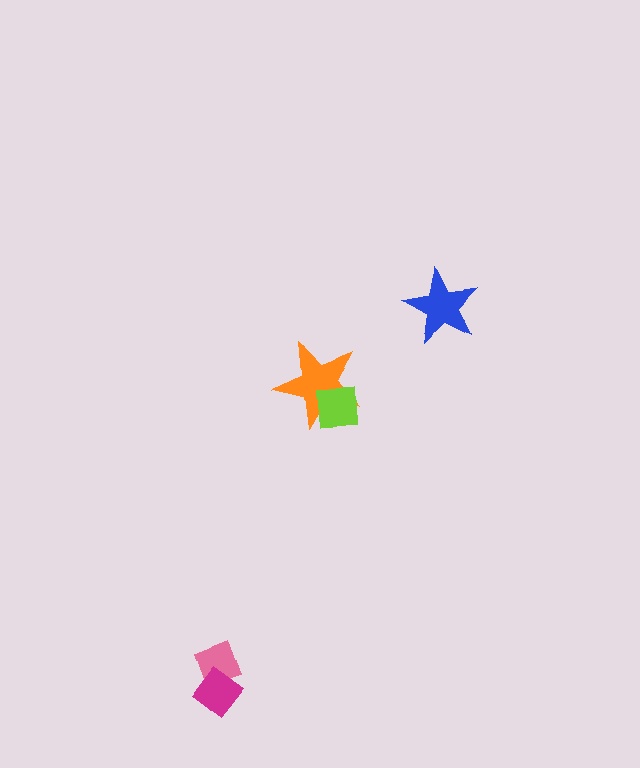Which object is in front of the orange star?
The lime square is in front of the orange star.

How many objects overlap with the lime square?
1 object overlaps with the lime square.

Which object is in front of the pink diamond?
The magenta diamond is in front of the pink diamond.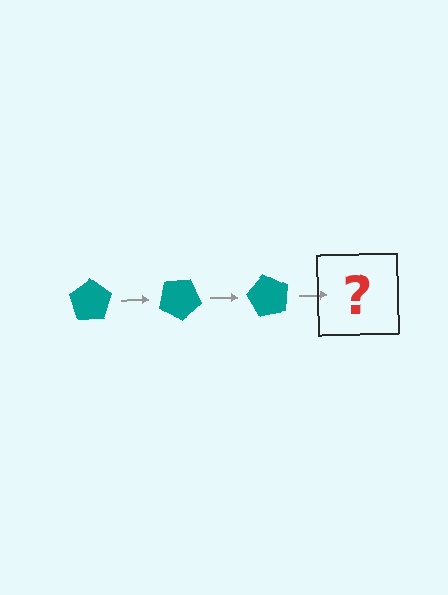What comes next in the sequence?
The next element should be a teal pentagon rotated 90 degrees.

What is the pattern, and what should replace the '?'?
The pattern is that the pentagon rotates 30 degrees each step. The '?' should be a teal pentagon rotated 90 degrees.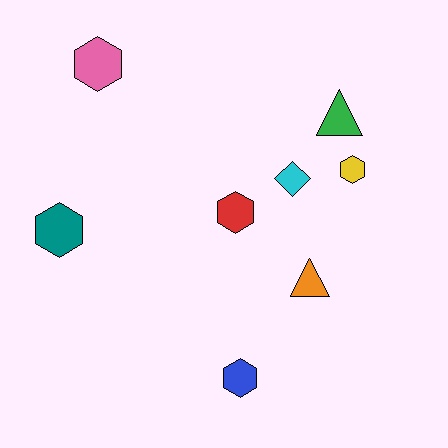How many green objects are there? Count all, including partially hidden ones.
There is 1 green object.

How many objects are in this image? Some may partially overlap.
There are 8 objects.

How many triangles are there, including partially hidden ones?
There are 2 triangles.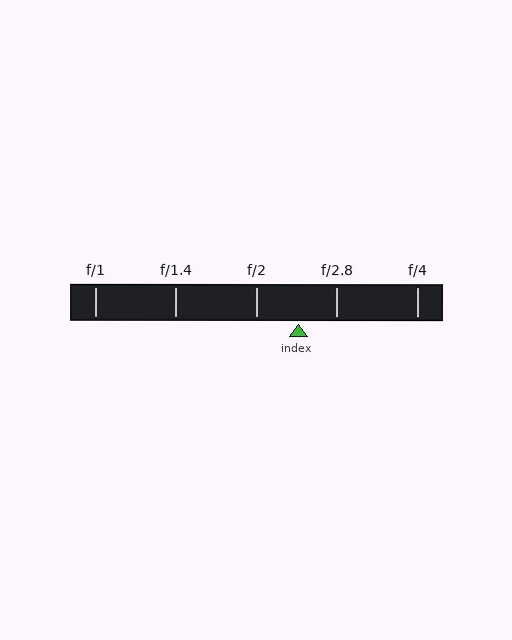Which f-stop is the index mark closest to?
The index mark is closest to f/2.8.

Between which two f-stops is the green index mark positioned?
The index mark is between f/2 and f/2.8.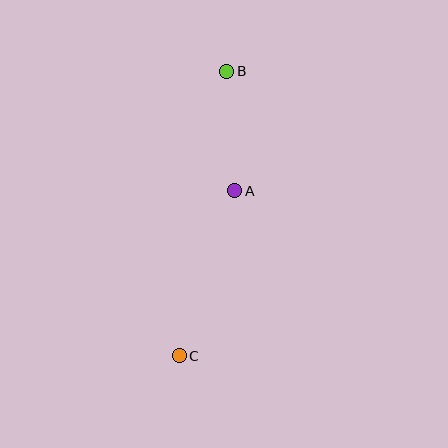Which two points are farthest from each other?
Points B and C are farthest from each other.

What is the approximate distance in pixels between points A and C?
The distance between A and C is approximately 174 pixels.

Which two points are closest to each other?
Points A and B are closest to each other.